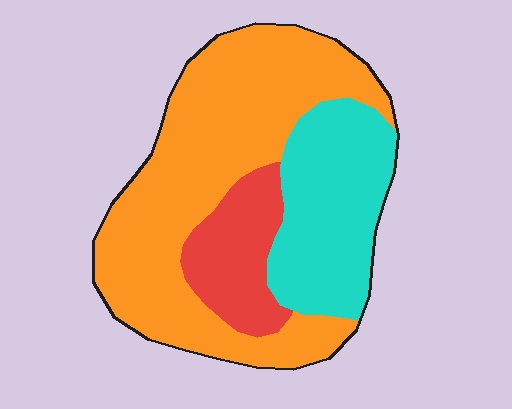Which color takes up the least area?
Red, at roughly 15%.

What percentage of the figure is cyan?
Cyan takes up about one quarter (1/4) of the figure.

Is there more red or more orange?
Orange.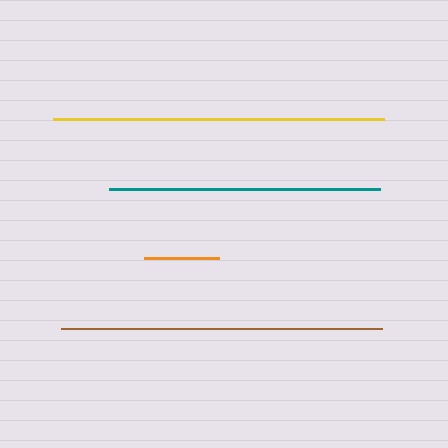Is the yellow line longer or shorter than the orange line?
The yellow line is longer than the orange line.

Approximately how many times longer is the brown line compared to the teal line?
The brown line is approximately 1.2 times the length of the teal line.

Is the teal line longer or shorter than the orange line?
The teal line is longer than the orange line.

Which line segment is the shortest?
The orange line is the shortest at approximately 75 pixels.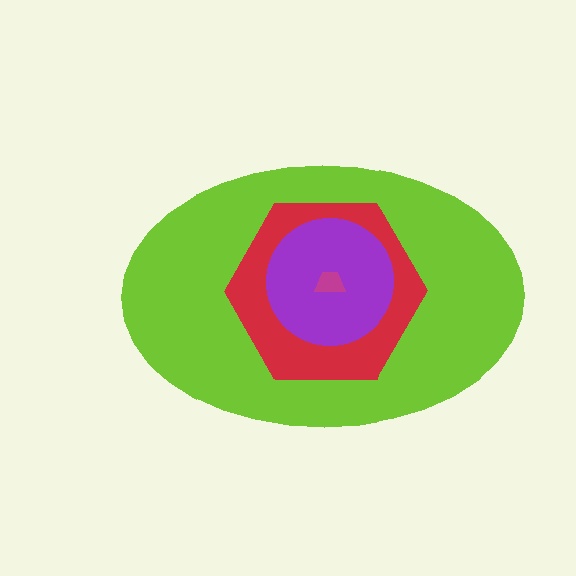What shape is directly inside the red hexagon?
The purple circle.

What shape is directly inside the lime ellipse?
The red hexagon.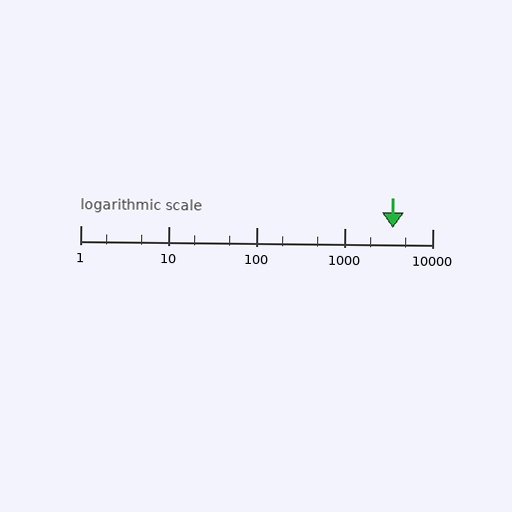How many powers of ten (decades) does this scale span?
The scale spans 4 decades, from 1 to 10000.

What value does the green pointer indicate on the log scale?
The pointer indicates approximately 3600.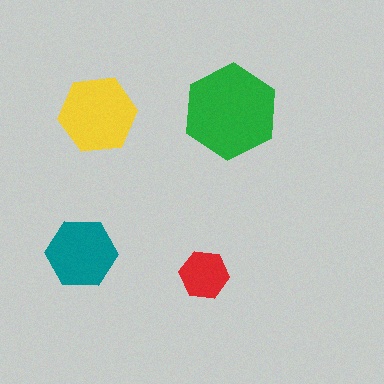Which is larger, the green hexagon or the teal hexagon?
The green one.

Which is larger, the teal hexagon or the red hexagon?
The teal one.